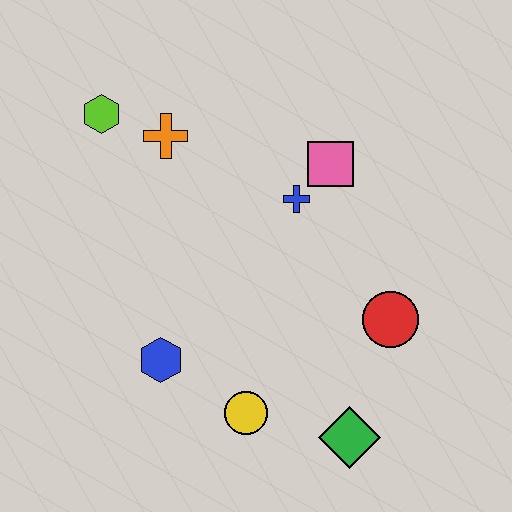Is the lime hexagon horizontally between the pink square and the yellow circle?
No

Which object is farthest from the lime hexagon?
The green diamond is farthest from the lime hexagon.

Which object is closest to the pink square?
The blue cross is closest to the pink square.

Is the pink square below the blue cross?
No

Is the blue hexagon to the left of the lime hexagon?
No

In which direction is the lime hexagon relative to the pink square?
The lime hexagon is to the left of the pink square.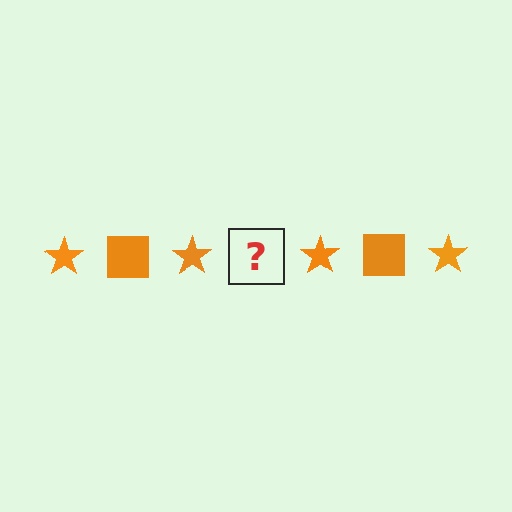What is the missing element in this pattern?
The missing element is an orange square.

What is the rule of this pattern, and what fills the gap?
The rule is that the pattern cycles through star, square shapes in orange. The gap should be filled with an orange square.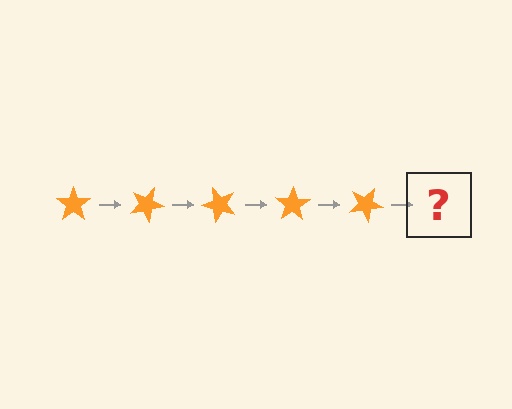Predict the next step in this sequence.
The next step is an orange star rotated 125 degrees.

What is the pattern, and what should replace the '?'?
The pattern is that the star rotates 25 degrees each step. The '?' should be an orange star rotated 125 degrees.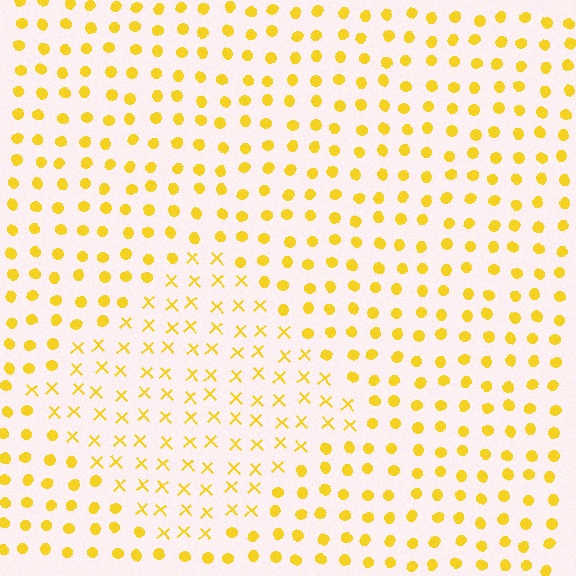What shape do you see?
I see a diamond.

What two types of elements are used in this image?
The image uses X marks inside the diamond region and circles outside it.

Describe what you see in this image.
The image is filled with small yellow elements arranged in a uniform grid. A diamond-shaped region contains X marks, while the surrounding area contains circles. The boundary is defined purely by the change in element shape.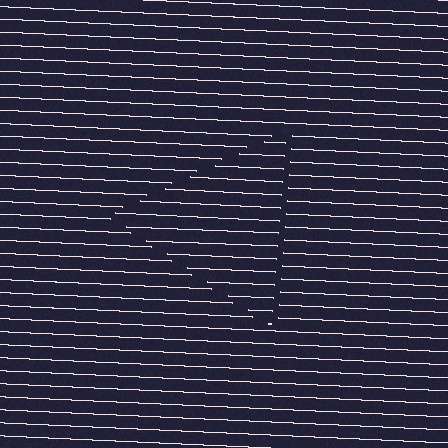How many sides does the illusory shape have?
3 sides — the line-ends trace a triangle.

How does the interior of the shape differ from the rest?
The interior of the shape contains the same grating, shifted by half a period — the contour is defined by the phase discontinuity where line-ends from the inner and outer gratings abut.